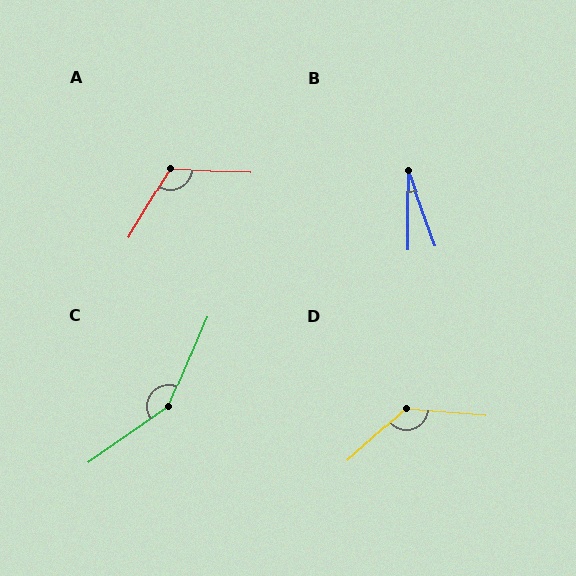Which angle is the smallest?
B, at approximately 20 degrees.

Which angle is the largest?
C, at approximately 148 degrees.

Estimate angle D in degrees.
Approximately 133 degrees.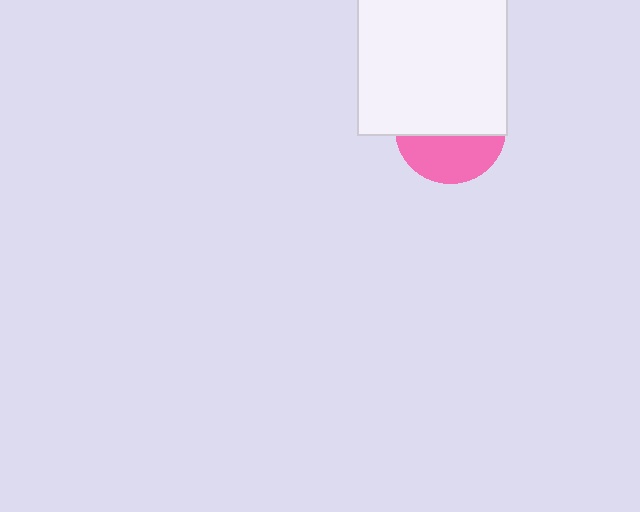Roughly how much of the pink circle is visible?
A small part of it is visible (roughly 42%).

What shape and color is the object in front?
The object in front is a white square.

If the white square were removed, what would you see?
You would see the complete pink circle.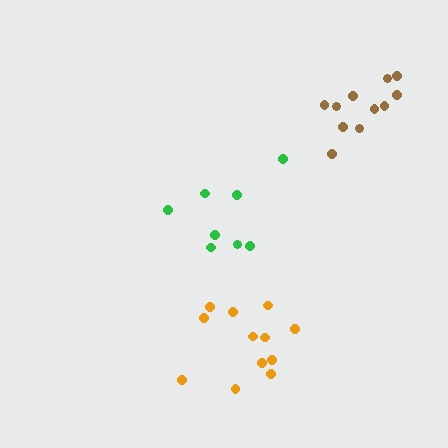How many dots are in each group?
Group 1: 12 dots, Group 2: 8 dots, Group 3: 11 dots (31 total).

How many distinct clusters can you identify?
There are 3 distinct clusters.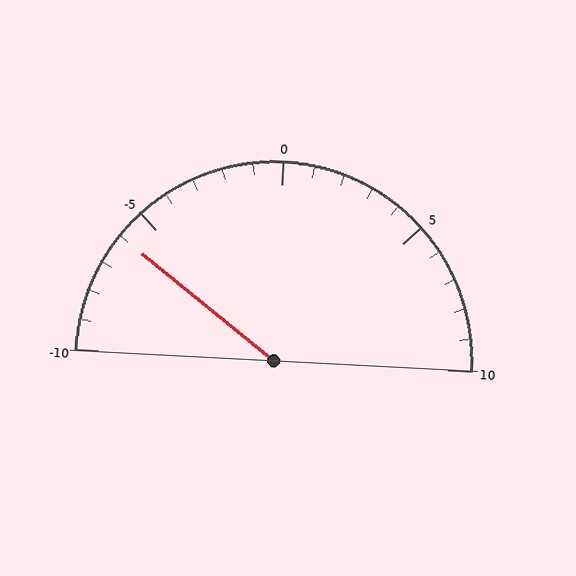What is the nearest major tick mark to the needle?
The nearest major tick mark is -5.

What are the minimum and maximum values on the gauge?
The gauge ranges from -10 to 10.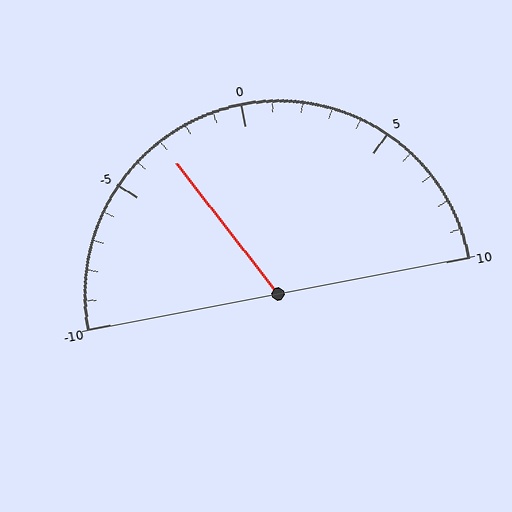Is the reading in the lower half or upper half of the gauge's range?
The reading is in the lower half of the range (-10 to 10).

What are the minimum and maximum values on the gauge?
The gauge ranges from -10 to 10.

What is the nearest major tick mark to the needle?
The nearest major tick mark is -5.